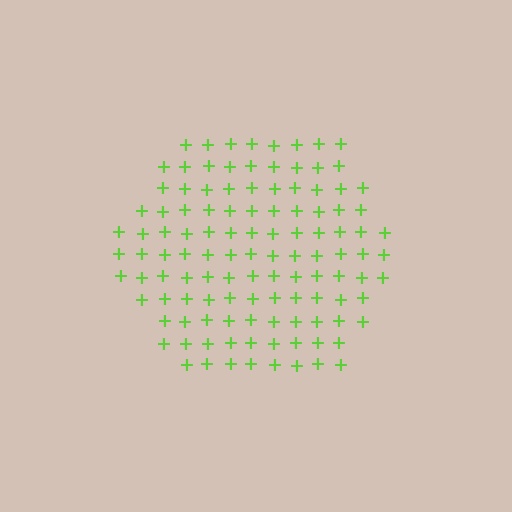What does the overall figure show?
The overall figure shows a hexagon.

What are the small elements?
The small elements are plus signs.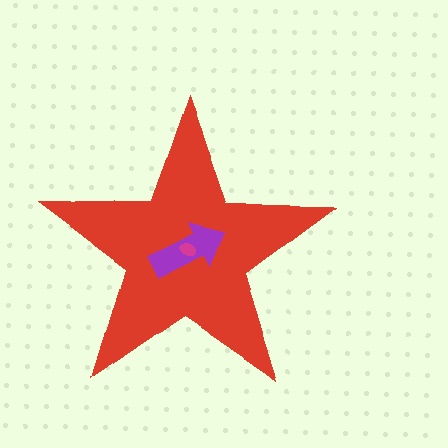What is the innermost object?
The magenta ellipse.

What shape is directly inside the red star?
The purple arrow.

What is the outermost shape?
The red star.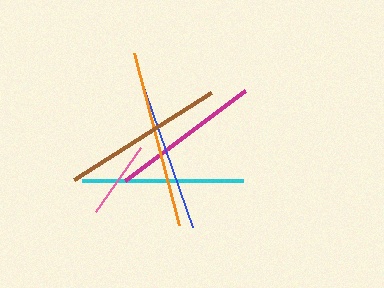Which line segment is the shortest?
The pink line is the shortest at approximately 78 pixels.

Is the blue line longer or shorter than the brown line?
The blue line is longer than the brown line.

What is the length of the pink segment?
The pink segment is approximately 78 pixels long.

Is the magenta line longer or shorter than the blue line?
The blue line is longer than the magenta line.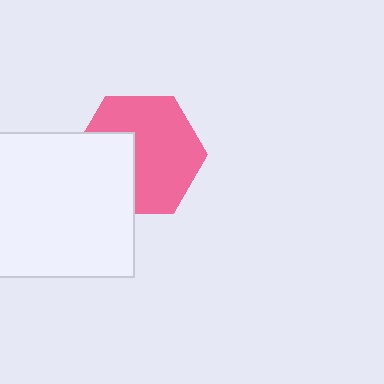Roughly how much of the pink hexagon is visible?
Most of it is visible (roughly 66%).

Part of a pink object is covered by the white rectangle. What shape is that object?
It is a hexagon.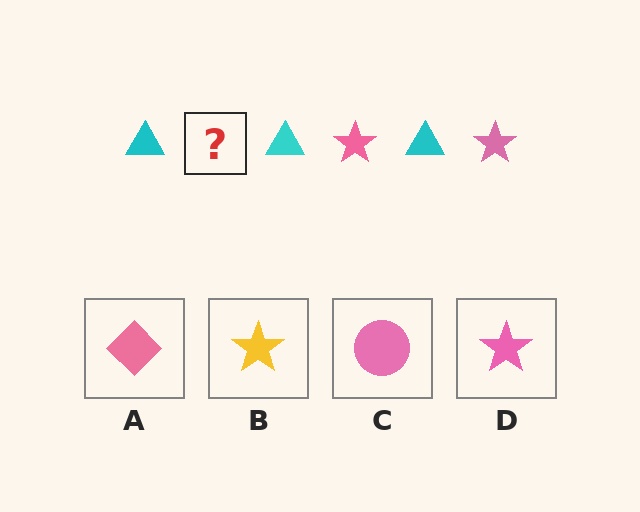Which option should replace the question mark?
Option D.